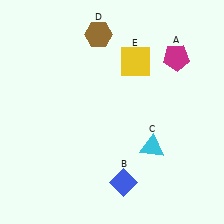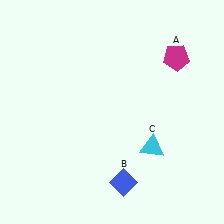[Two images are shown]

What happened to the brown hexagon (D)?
The brown hexagon (D) was removed in Image 2. It was in the top-left area of Image 1.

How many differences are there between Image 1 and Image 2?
There are 2 differences between the two images.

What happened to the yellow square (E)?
The yellow square (E) was removed in Image 2. It was in the top-right area of Image 1.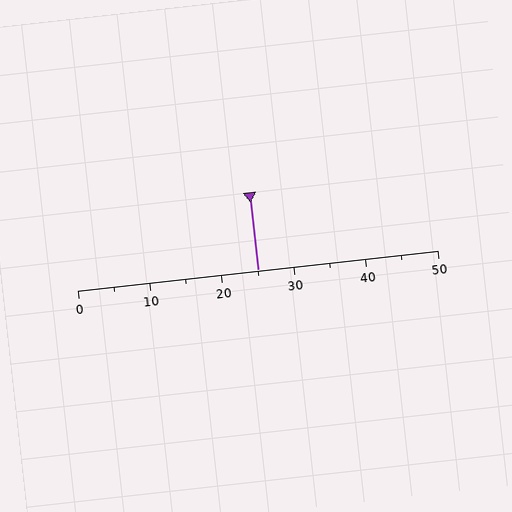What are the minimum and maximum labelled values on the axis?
The axis runs from 0 to 50.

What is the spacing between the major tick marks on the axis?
The major ticks are spaced 10 apart.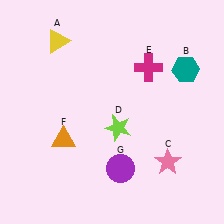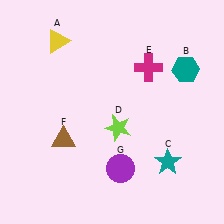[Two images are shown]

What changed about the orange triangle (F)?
In Image 1, F is orange. In Image 2, it changed to brown.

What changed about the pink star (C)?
In Image 1, C is pink. In Image 2, it changed to teal.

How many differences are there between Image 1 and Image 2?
There are 2 differences between the two images.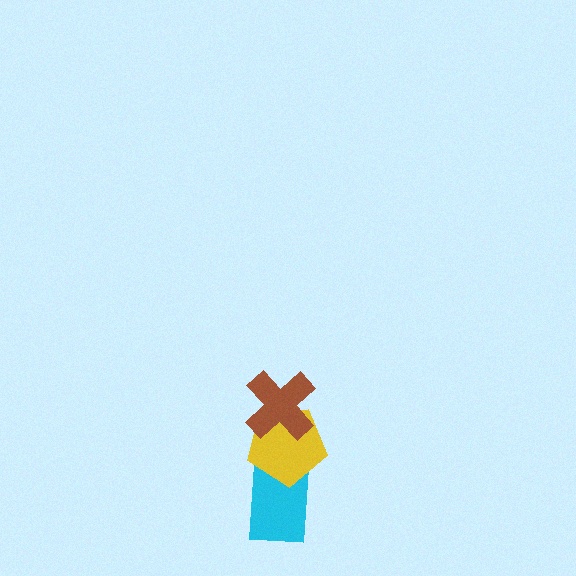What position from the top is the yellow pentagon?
The yellow pentagon is 2nd from the top.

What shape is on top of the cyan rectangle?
The yellow pentagon is on top of the cyan rectangle.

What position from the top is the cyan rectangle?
The cyan rectangle is 3rd from the top.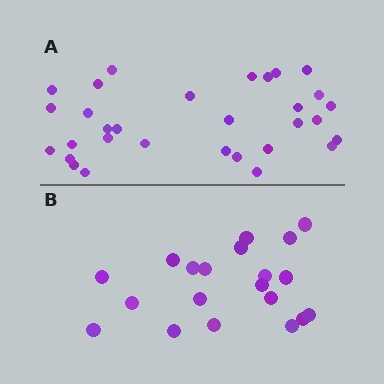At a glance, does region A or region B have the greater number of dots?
Region A (the top region) has more dots.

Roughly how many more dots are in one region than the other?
Region A has roughly 12 or so more dots than region B.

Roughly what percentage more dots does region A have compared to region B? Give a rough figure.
About 55% more.